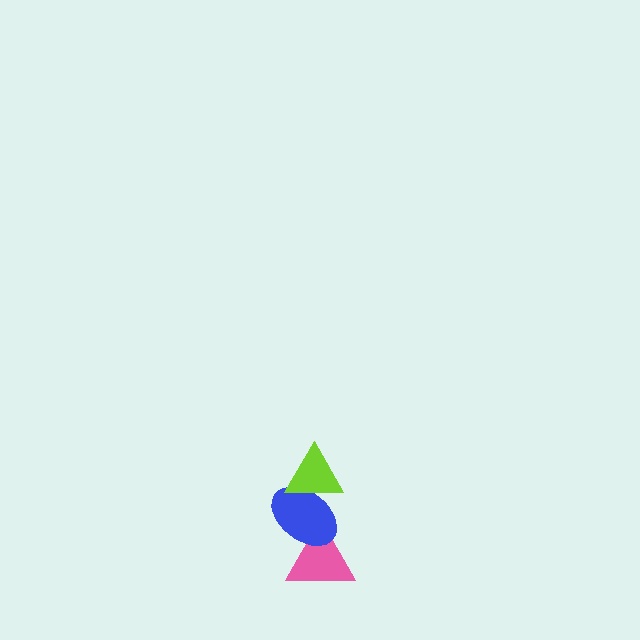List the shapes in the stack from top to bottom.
From top to bottom: the lime triangle, the blue ellipse, the pink triangle.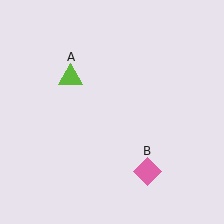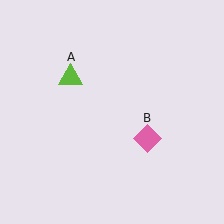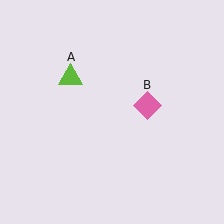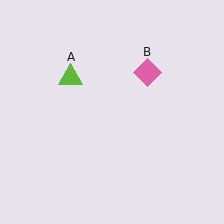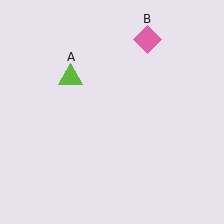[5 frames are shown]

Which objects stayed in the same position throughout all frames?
Lime triangle (object A) remained stationary.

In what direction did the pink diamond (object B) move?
The pink diamond (object B) moved up.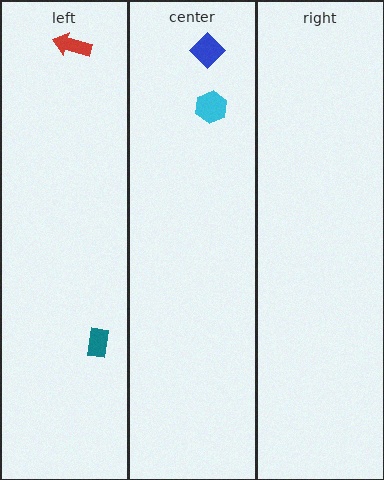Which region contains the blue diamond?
The center region.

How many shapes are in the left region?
2.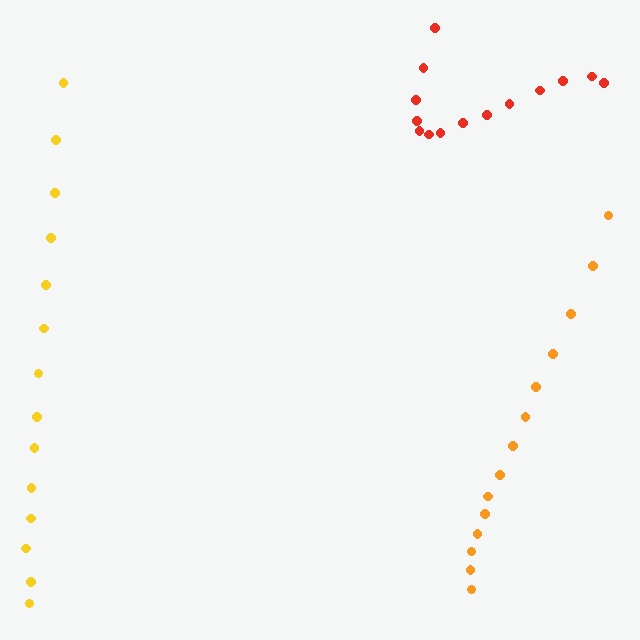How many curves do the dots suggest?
There are 3 distinct paths.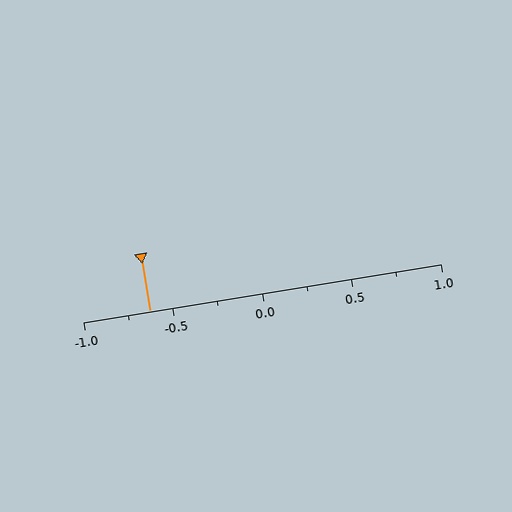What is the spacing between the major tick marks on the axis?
The major ticks are spaced 0.5 apart.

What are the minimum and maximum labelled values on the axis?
The axis runs from -1.0 to 1.0.